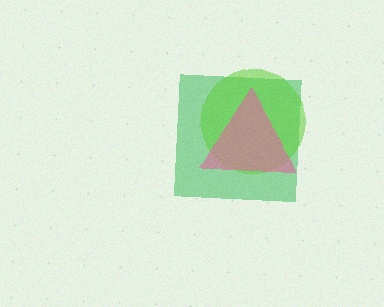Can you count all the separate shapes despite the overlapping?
Yes, there are 3 separate shapes.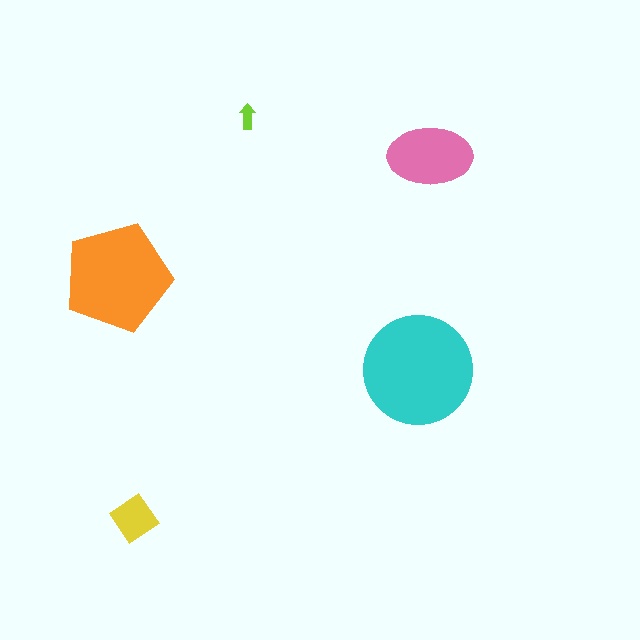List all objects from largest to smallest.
The cyan circle, the orange pentagon, the pink ellipse, the yellow diamond, the lime arrow.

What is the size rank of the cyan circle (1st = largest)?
1st.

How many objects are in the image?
There are 5 objects in the image.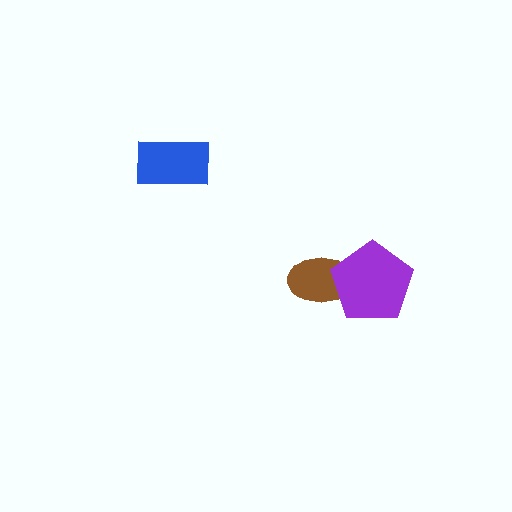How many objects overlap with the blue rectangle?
0 objects overlap with the blue rectangle.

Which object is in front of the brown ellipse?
The purple pentagon is in front of the brown ellipse.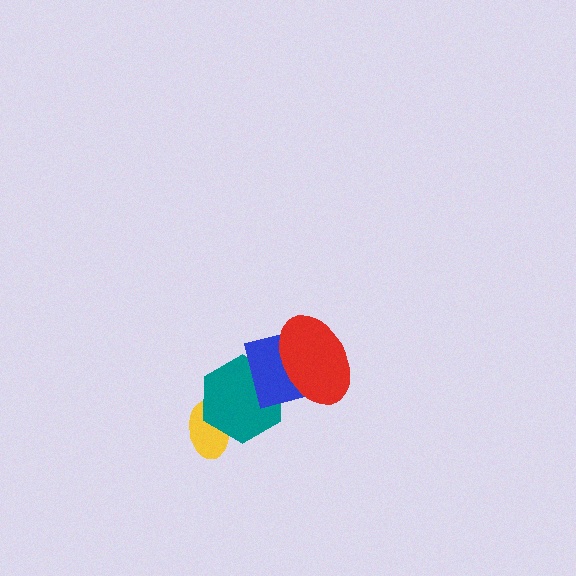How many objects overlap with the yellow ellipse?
1 object overlaps with the yellow ellipse.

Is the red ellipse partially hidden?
No, no other shape covers it.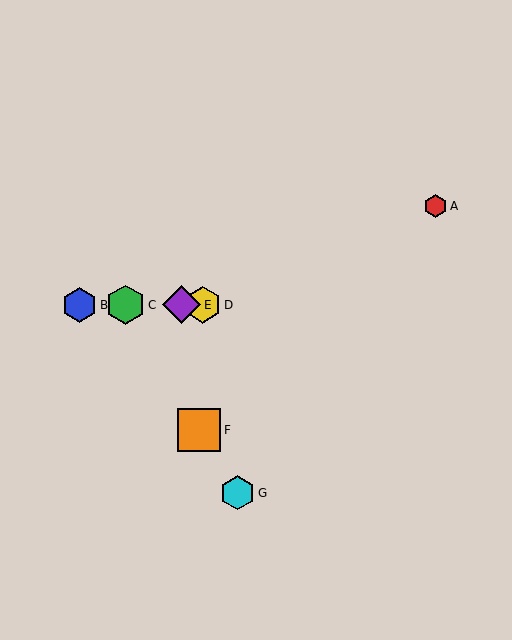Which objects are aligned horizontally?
Objects B, C, D, E are aligned horizontally.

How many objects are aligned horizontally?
4 objects (B, C, D, E) are aligned horizontally.